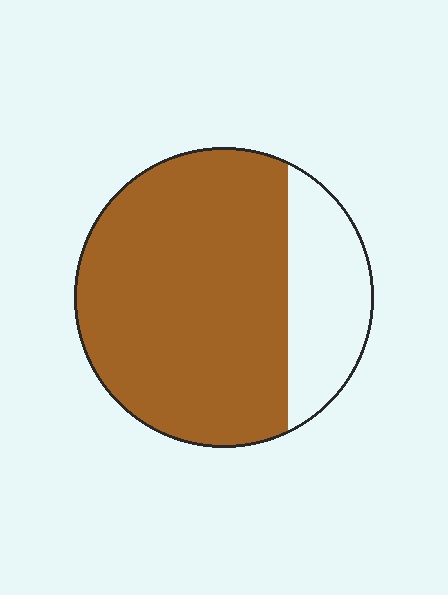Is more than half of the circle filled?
Yes.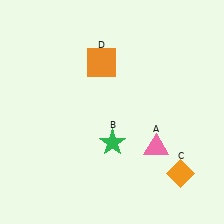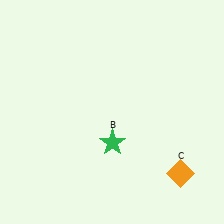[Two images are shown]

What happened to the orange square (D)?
The orange square (D) was removed in Image 2. It was in the top-left area of Image 1.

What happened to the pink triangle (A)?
The pink triangle (A) was removed in Image 2. It was in the bottom-right area of Image 1.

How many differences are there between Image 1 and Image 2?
There are 2 differences between the two images.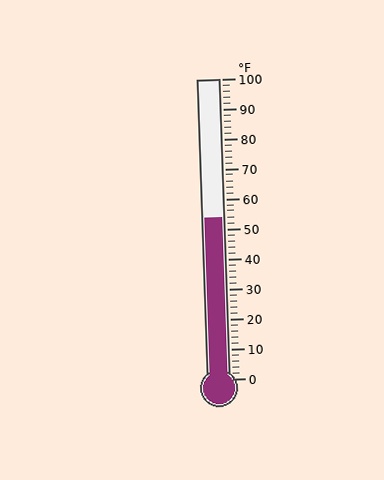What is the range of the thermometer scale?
The thermometer scale ranges from 0°F to 100°F.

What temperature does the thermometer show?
The thermometer shows approximately 54°F.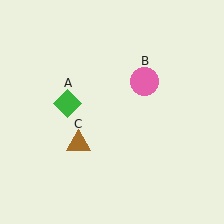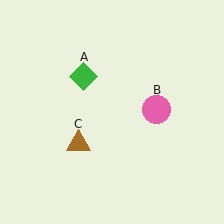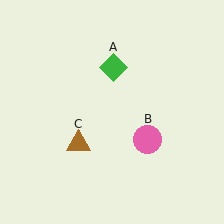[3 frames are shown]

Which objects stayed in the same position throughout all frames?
Brown triangle (object C) remained stationary.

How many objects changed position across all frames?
2 objects changed position: green diamond (object A), pink circle (object B).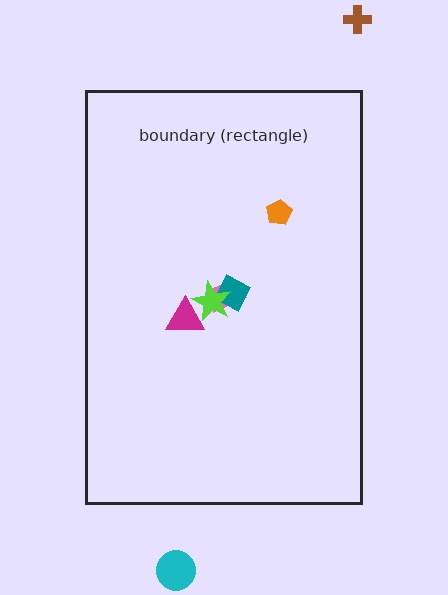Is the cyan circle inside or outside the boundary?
Outside.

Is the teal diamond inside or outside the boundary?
Inside.